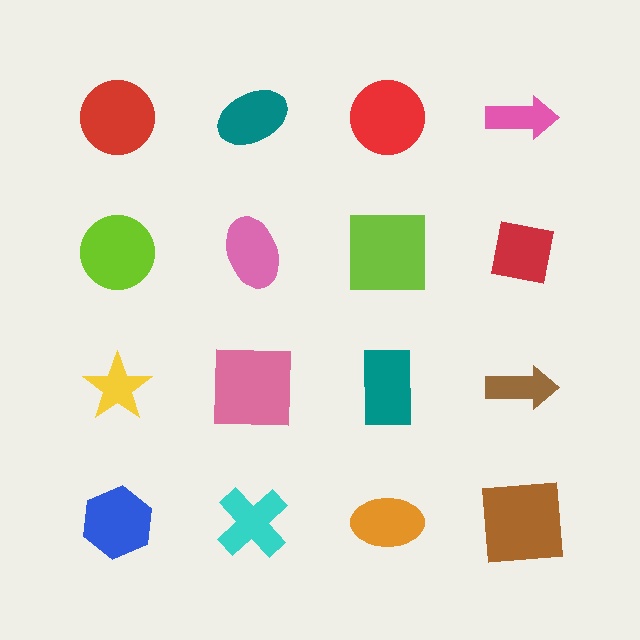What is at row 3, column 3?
A teal rectangle.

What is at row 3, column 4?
A brown arrow.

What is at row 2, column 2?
A pink ellipse.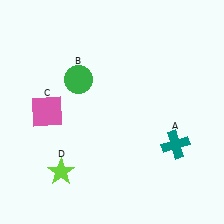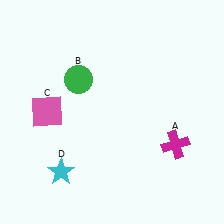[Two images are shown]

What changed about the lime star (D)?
In Image 1, D is lime. In Image 2, it changed to cyan.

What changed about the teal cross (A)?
In Image 1, A is teal. In Image 2, it changed to magenta.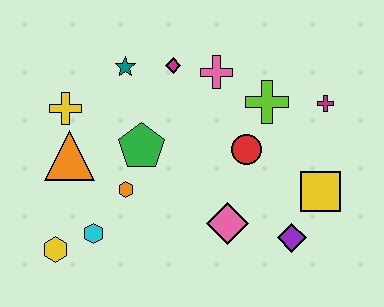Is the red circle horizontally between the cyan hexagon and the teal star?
No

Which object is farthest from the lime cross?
The yellow hexagon is farthest from the lime cross.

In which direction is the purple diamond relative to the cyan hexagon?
The purple diamond is to the right of the cyan hexagon.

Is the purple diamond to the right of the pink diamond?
Yes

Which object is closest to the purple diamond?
The yellow square is closest to the purple diamond.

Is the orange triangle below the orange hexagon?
No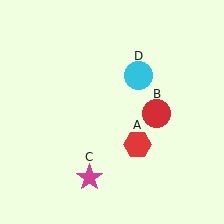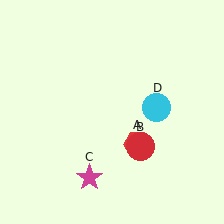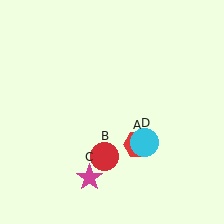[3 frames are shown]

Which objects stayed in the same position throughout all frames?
Red hexagon (object A) and magenta star (object C) remained stationary.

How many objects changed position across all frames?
2 objects changed position: red circle (object B), cyan circle (object D).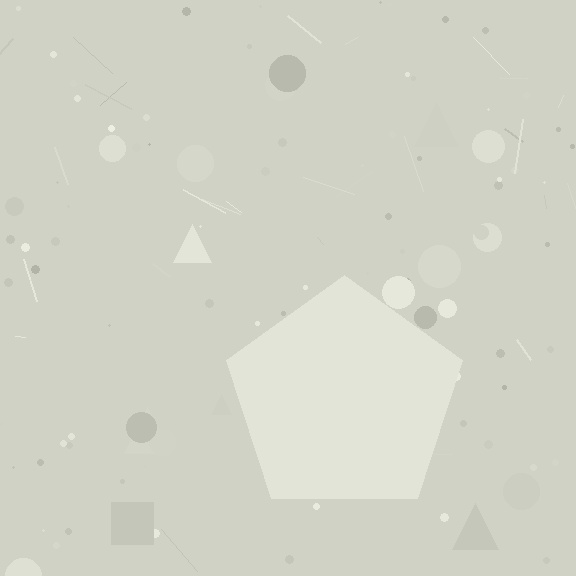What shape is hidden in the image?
A pentagon is hidden in the image.